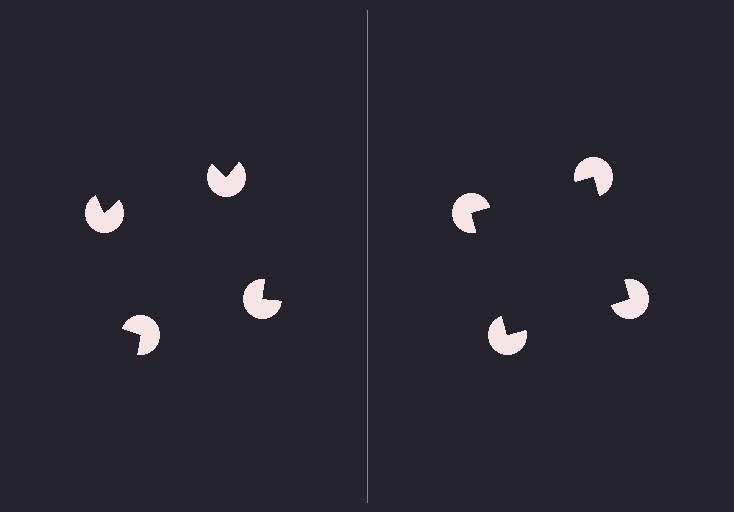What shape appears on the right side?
An illusory square.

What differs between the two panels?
The pac-man discs are positioned identically on both sides; only the wedge orientations differ. On the right they align to a square; on the left they are misaligned.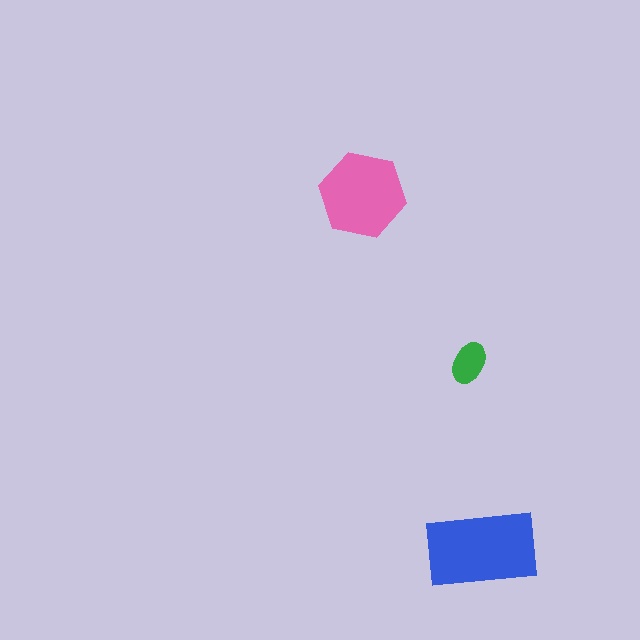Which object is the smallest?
The green ellipse.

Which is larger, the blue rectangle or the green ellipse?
The blue rectangle.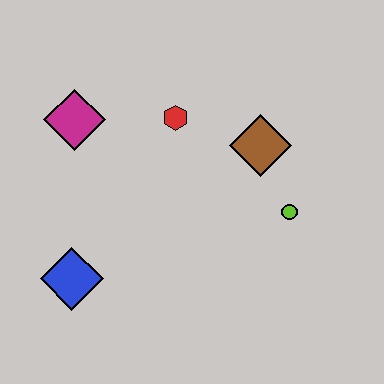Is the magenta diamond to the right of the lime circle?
No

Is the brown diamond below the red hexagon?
Yes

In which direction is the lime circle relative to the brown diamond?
The lime circle is below the brown diamond.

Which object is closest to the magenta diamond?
The red hexagon is closest to the magenta diamond.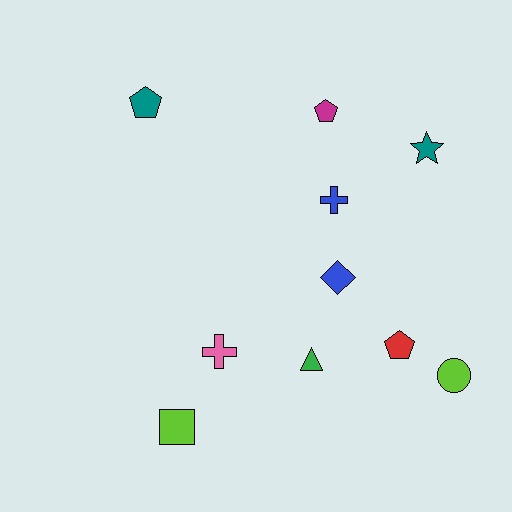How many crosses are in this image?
There are 2 crosses.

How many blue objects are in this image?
There are 2 blue objects.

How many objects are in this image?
There are 10 objects.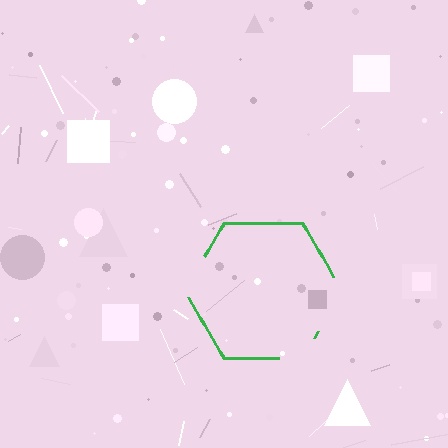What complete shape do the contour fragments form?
The contour fragments form a hexagon.